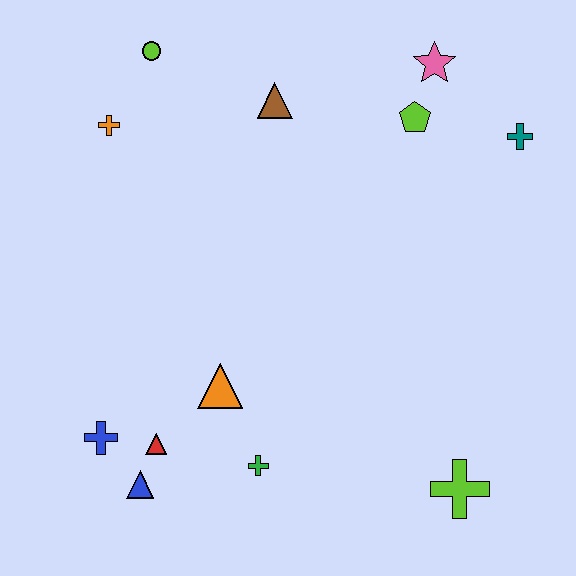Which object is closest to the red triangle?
The blue triangle is closest to the red triangle.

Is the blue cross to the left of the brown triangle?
Yes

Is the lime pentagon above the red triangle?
Yes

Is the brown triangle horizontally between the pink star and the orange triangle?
Yes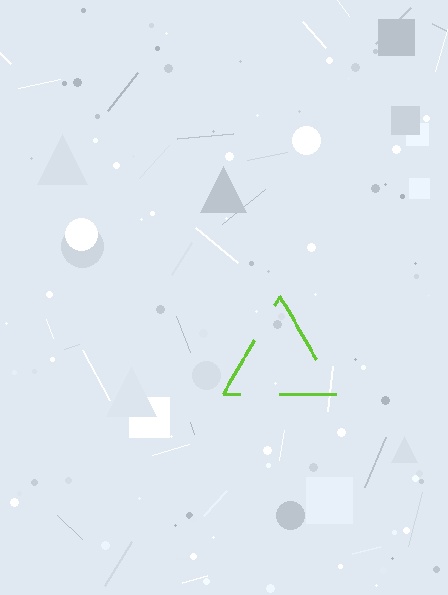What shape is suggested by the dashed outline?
The dashed outline suggests a triangle.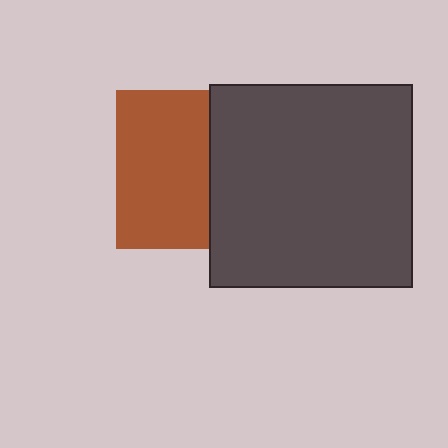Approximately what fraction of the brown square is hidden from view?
Roughly 41% of the brown square is hidden behind the dark gray square.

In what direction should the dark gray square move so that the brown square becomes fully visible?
The dark gray square should move right. That is the shortest direction to clear the overlap and leave the brown square fully visible.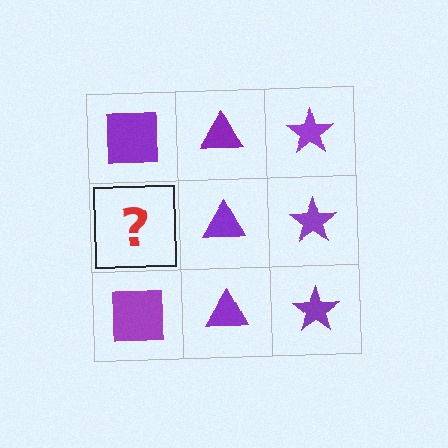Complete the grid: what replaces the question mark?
The question mark should be replaced with a purple square.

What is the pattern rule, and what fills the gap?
The rule is that each column has a consistent shape. The gap should be filled with a purple square.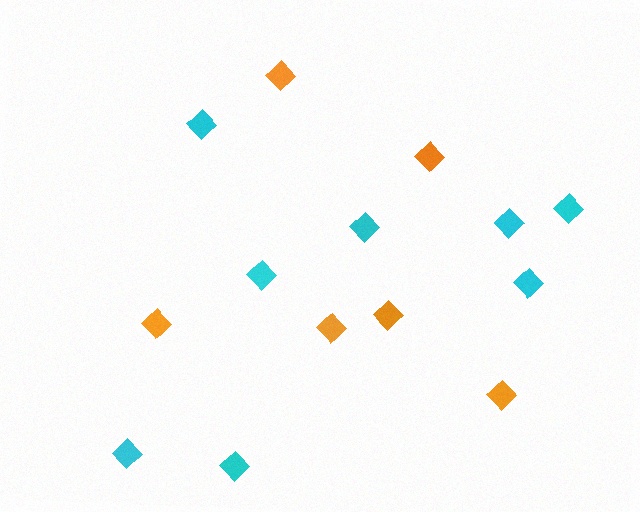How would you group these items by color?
There are 2 groups: one group of orange diamonds (6) and one group of cyan diamonds (8).